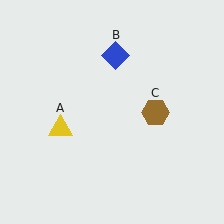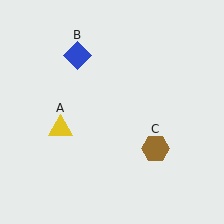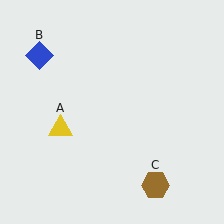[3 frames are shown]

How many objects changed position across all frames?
2 objects changed position: blue diamond (object B), brown hexagon (object C).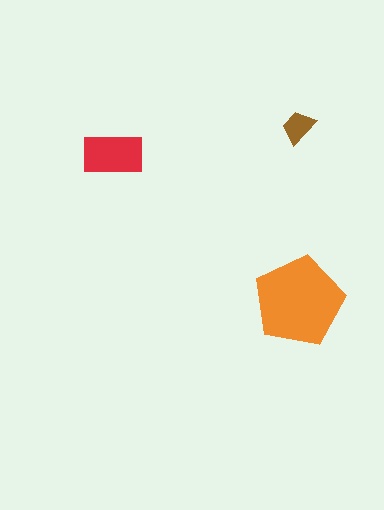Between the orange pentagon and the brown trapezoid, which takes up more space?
The orange pentagon.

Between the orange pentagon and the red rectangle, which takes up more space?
The orange pentagon.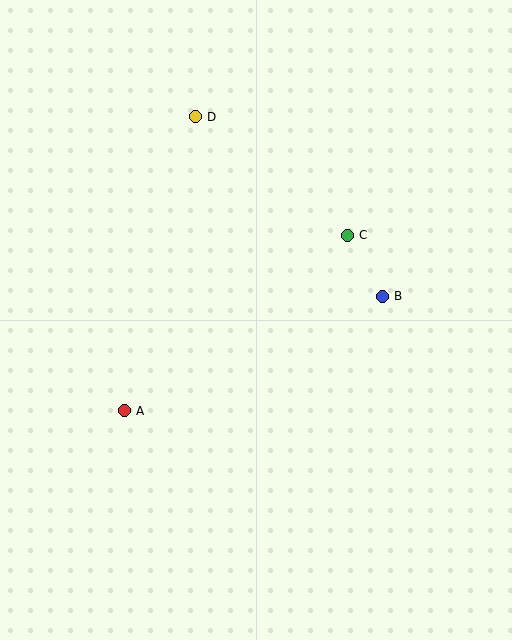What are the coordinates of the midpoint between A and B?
The midpoint between A and B is at (253, 354).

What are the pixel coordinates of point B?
Point B is at (382, 296).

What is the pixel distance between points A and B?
The distance between A and B is 282 pixels.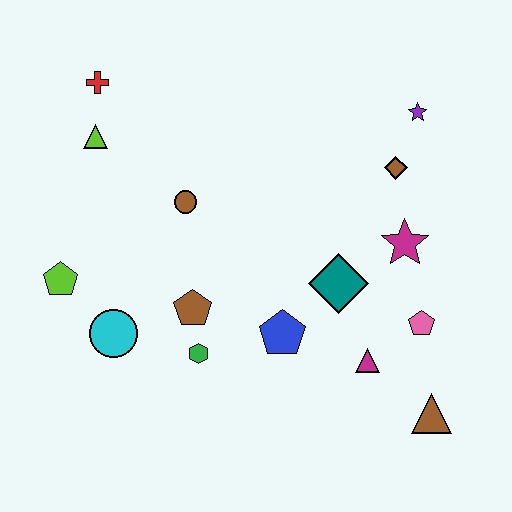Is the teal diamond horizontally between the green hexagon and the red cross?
No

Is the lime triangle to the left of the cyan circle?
Yes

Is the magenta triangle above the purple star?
No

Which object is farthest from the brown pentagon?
The purple star is farthest from the brown pentagon.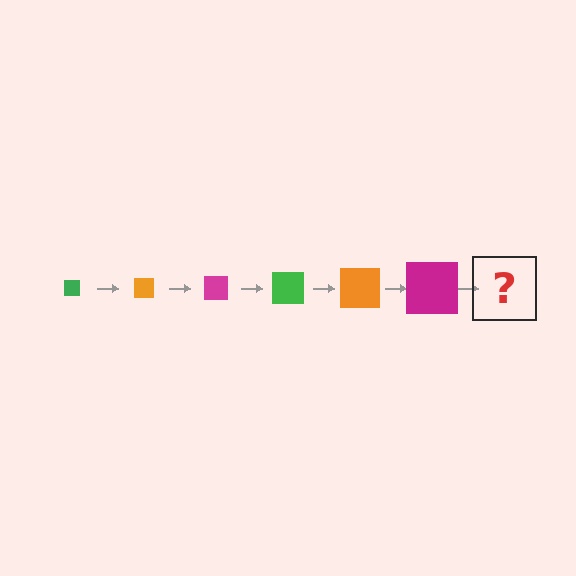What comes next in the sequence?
The next element should be a green square, larger than the previous one.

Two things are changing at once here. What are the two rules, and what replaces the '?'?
The two rules are that the square grows larger each step and the color cycles through green, orange, and magenta. The '?' should be a green square, larger than the previous one.